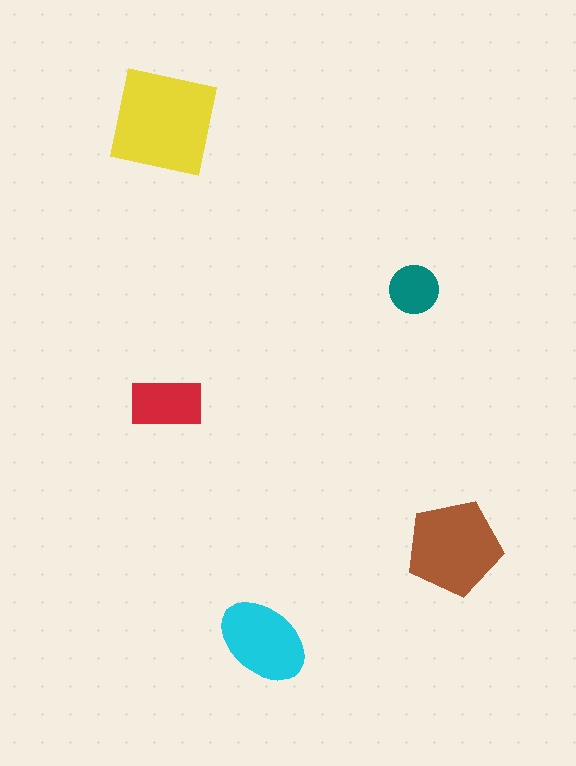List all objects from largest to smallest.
The yellow square, the brown pentagon, the cyan ellipse, the red rectangle, the teal circle.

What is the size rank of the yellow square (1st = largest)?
1st.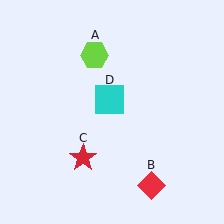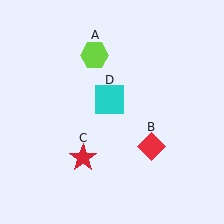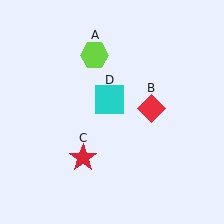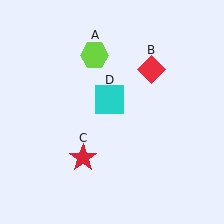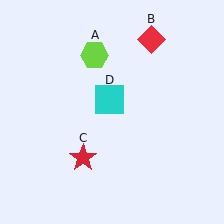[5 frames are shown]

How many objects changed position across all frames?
1 object changed position: red diamond (object B).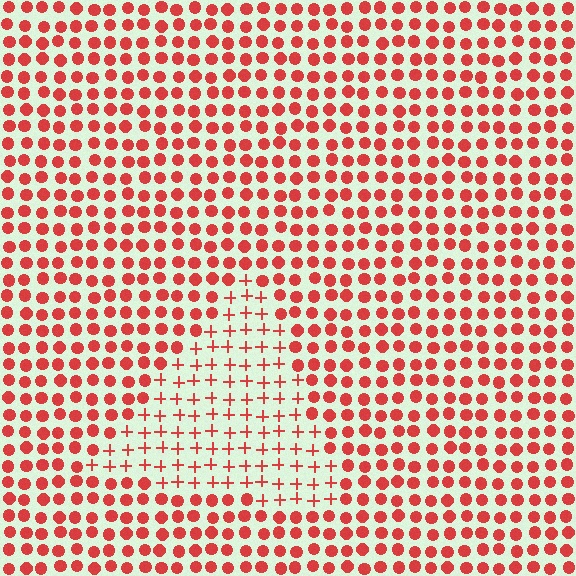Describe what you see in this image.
The image is filled with small red elements arranged in a uniform grid. A triangle-shaped region contains plus signs, while the surrounding area contains circles. The boundary is defined purely by the change in element shape.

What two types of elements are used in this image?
The image uses plus signs inside the triangle region and circles outside it.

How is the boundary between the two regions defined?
The boundary is defined by a change in element shape: plus signs inside vs. circles outside. All elements share the same color and spacing.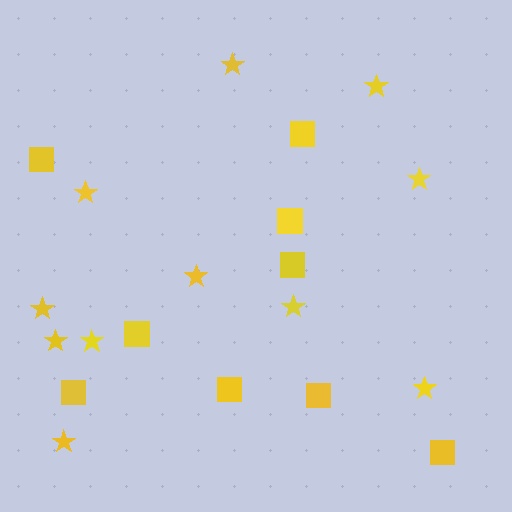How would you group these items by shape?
There are 2 groups: one group of stars (11) and one group of squares (9).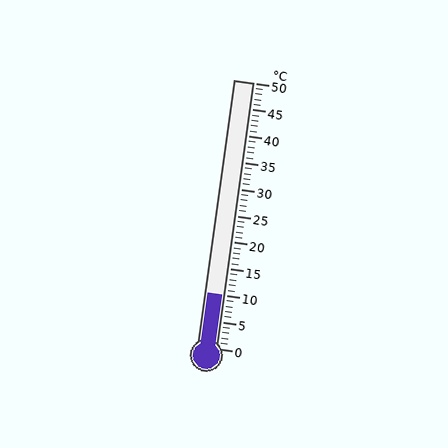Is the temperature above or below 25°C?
The temperature is below 25°C.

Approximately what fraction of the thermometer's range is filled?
The thermometer is filled to approximately 20% of its range.